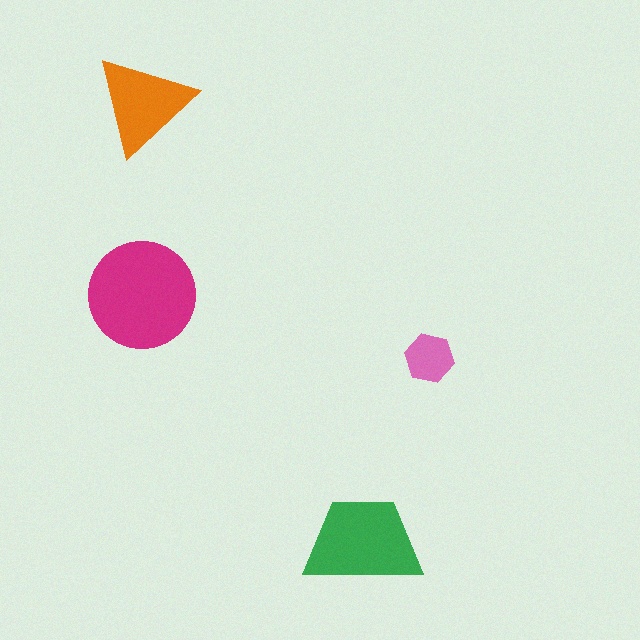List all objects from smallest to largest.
The pink hexagon, the orange triangle, the green trapezoid, the magenta circle.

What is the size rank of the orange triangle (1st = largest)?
3rd.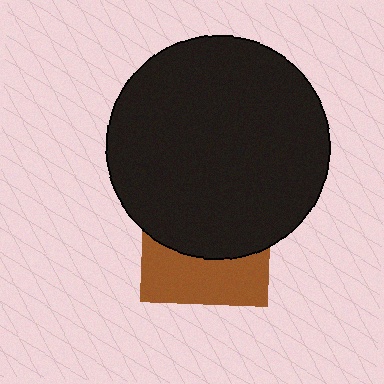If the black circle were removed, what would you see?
You would see the complete brown square.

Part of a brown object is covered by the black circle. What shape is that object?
It is a square.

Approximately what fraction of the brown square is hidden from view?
Roughly 60% of the brown square is hidden behind the black circle.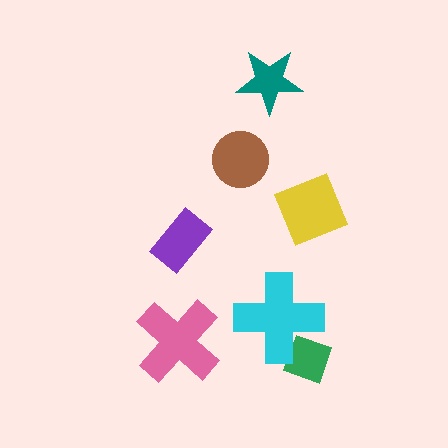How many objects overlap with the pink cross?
0 objects overlap with the pink cross.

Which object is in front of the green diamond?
The cyan cross is in front of the green diamond.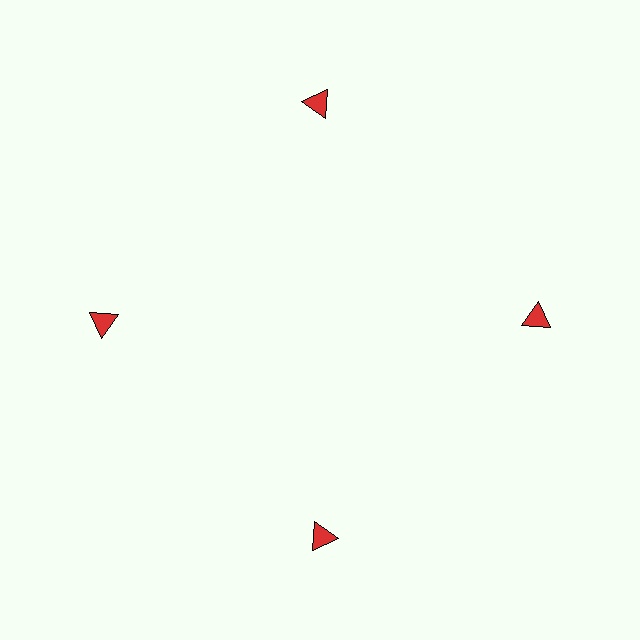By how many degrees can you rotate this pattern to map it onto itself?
The pattern maps onto itself every 90 degrees of rotation.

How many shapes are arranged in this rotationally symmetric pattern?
There are 4 shapes, arranged in 4 groups of 1.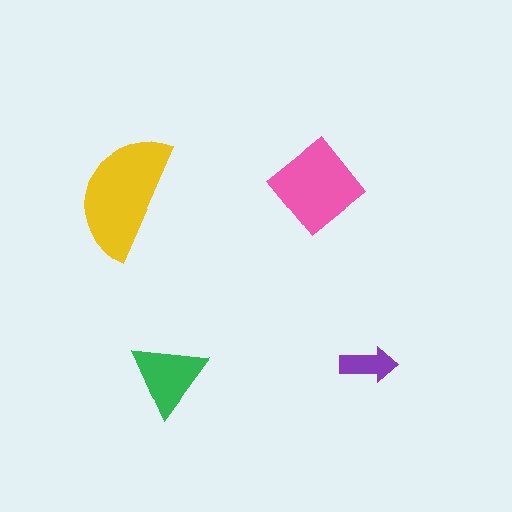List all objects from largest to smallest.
The yellow semicircle, the pink diamond, the green triangle, the purple arrow.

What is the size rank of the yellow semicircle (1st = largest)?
1st.